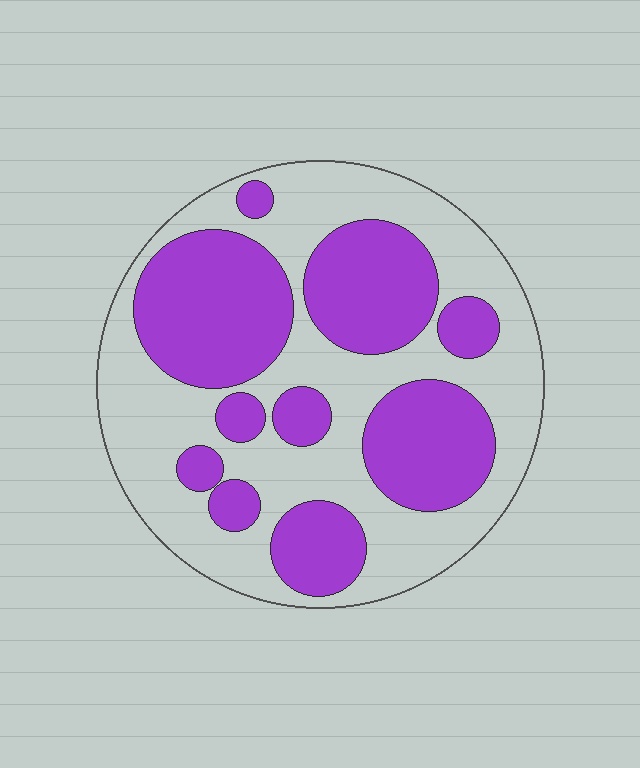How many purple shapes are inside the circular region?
10.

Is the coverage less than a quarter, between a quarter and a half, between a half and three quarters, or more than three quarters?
Between a quarter and a half.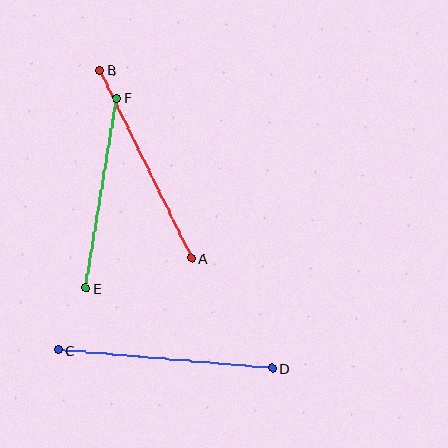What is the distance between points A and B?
The distance is approximately 209 pixels.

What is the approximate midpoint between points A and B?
The midpoint is at approximately (146, 164) pixels.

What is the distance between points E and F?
The distance is approximately 193 pixels.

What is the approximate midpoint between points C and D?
The midpoint is at approximately (165, 359) pixels.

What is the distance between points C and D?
The distance is approximately 215 pixels.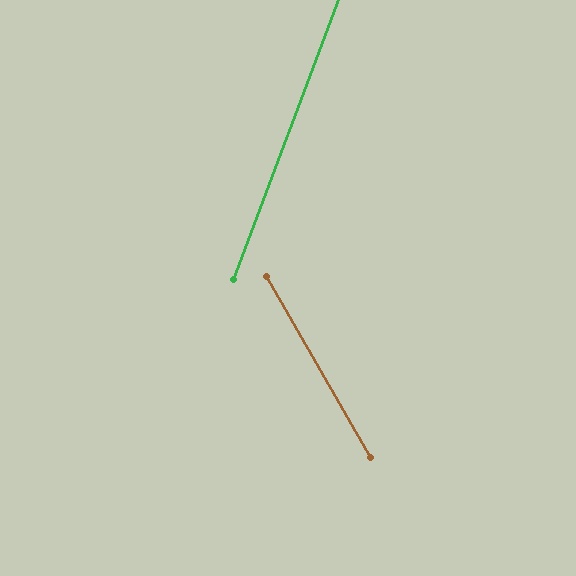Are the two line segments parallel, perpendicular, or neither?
Neither parallel nor perpendicular — they differ by about 51°.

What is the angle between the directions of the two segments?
Approximately 51 degrees.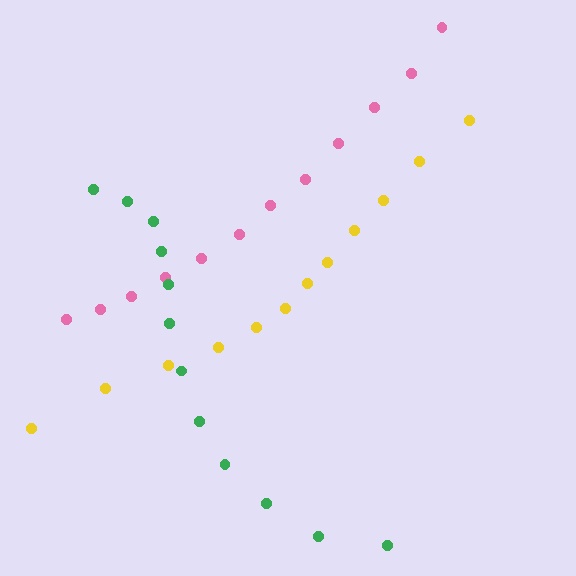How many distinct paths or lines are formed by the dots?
There are 3 distinct paths.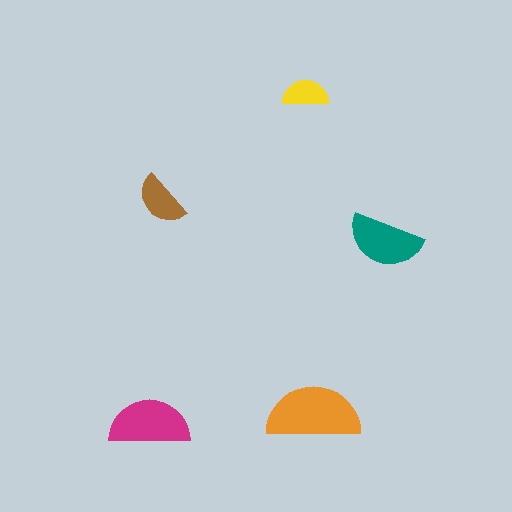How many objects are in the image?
There are 5 objects in the image.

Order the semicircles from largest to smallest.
the orange one, the magenta one, the teal one, the brown one, the yellow one.